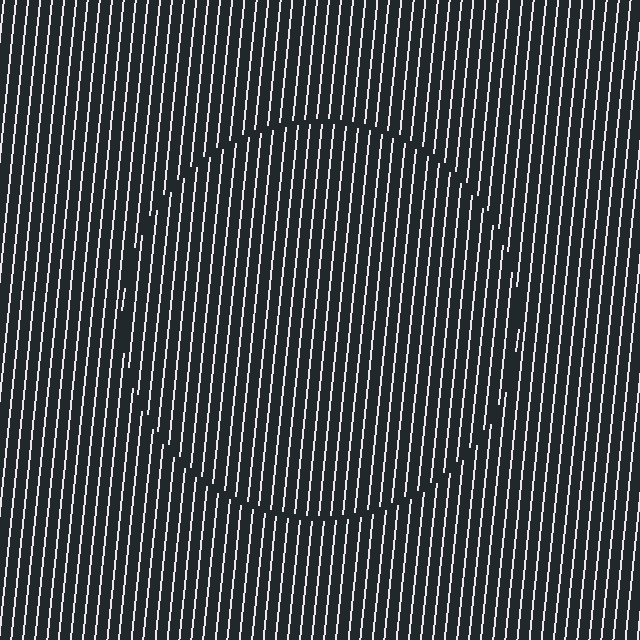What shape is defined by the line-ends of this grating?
An illusory circle. The interior of the shape contains the same grating, shifted by half a period — the contour is defined by the phase discontinuity where line-ends from the inner and outer gratings abut.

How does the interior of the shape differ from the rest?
The interior of the shape contains the same grating, shifted by half a period — the contour is defined by the phase discontinuity where line-ends from the inner and outer gratings abut.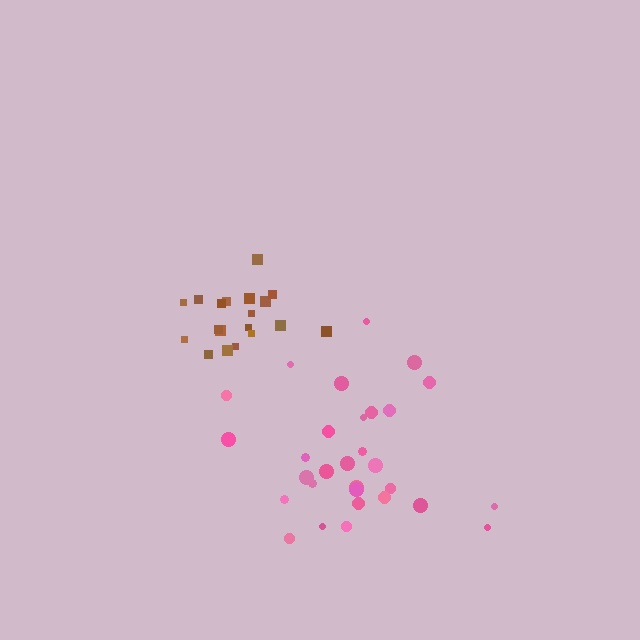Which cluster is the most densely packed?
Brown.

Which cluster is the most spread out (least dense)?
Pink.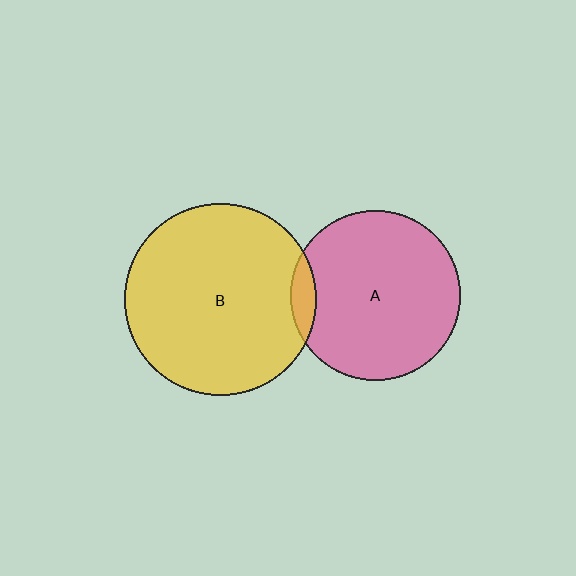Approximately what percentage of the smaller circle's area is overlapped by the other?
Approximately 5%.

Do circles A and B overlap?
Yes.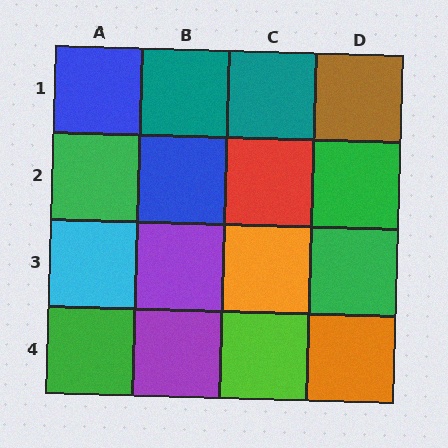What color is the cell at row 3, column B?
Purple.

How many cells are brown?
1 cell is brown.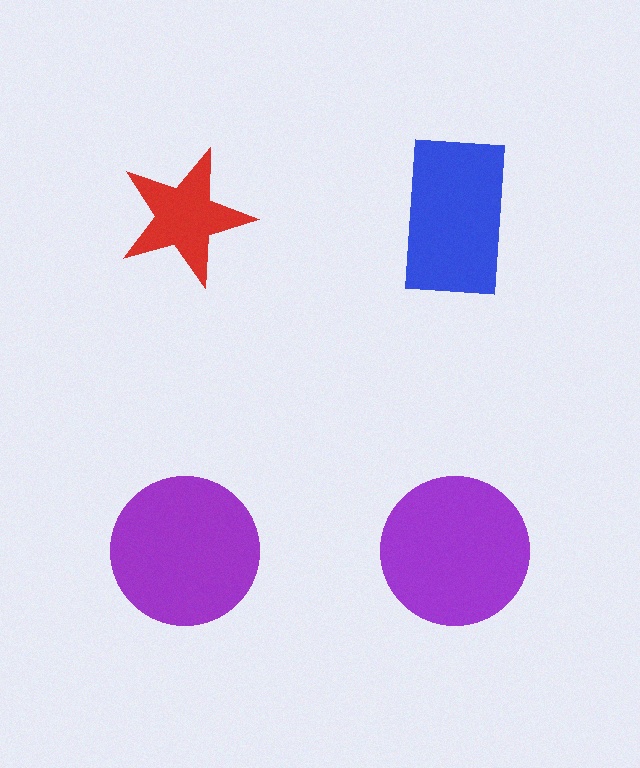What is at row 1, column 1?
A red star.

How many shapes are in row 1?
2 shapes.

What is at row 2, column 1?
A purple circle.